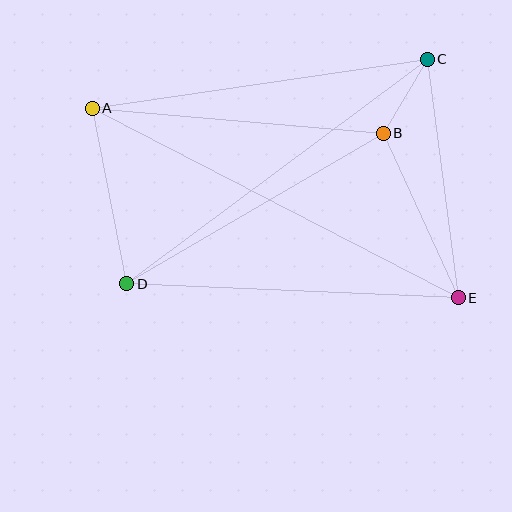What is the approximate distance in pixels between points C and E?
The distance between C and E is approximately 240 pixels.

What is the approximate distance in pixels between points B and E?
The distance between B and E is approximately 181 pixels.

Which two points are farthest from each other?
Points A and E are farthest from each other.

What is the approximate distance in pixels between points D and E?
The distance between D and E is approximately 332 pixels.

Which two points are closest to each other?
Points B and C are closest to each other.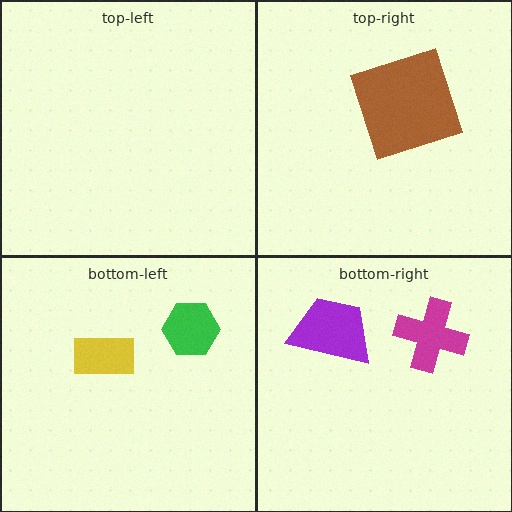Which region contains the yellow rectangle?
The bottom-left region.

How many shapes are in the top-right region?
1.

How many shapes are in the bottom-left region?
2.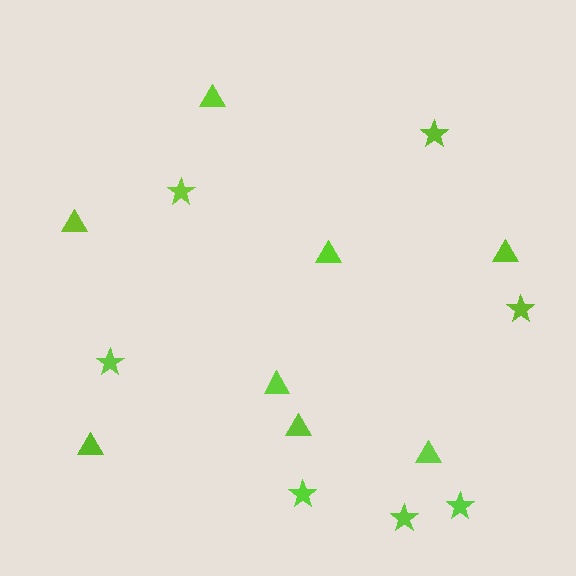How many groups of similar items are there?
There are 2 groups: one group of stars (7) and one group of triangles (8).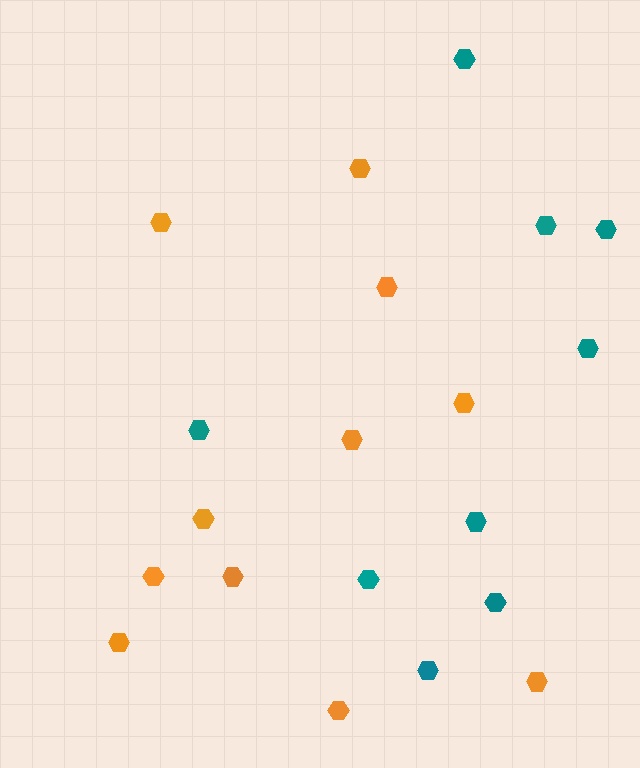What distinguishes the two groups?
There are 2 groups: one group of teal hexagons (9) and one group of orange hexagons (11).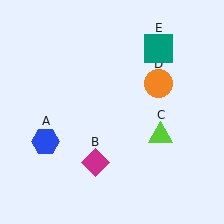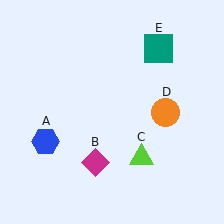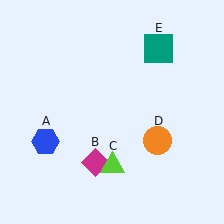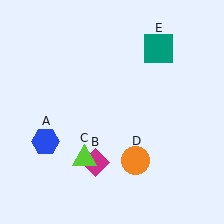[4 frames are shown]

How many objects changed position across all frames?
2 objects changed position: lime triangle (object C), orange circle (object D).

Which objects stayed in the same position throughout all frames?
Blue hexagon (object A) and magenta diamond (object B) and teal square (object E) remained stationary.